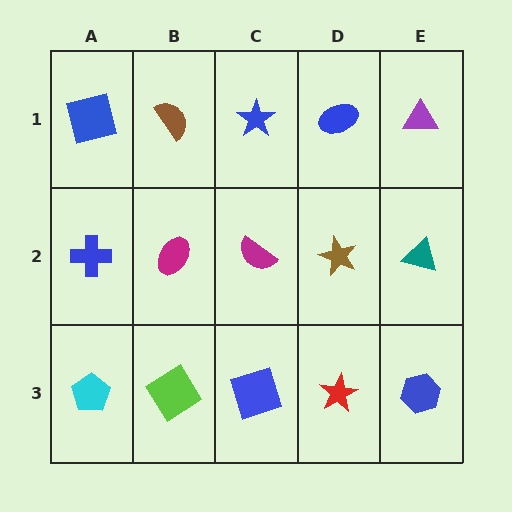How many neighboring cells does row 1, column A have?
2.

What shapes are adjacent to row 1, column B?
A magenta ellipse (row 2, column B), a blue square (row 1, column A), a blue star (row 1, column C).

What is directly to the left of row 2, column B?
A blue cross.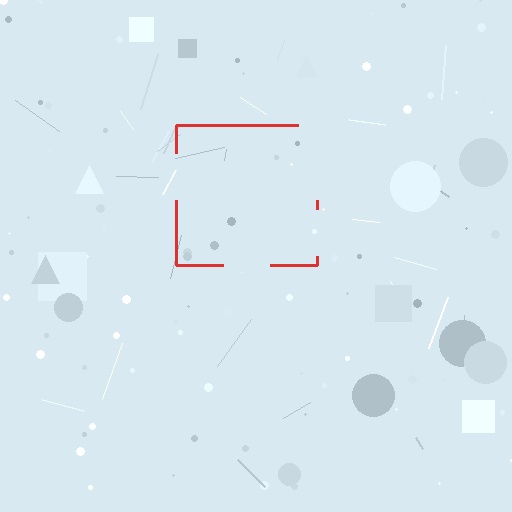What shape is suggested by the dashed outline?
The dashed outline suggests a square.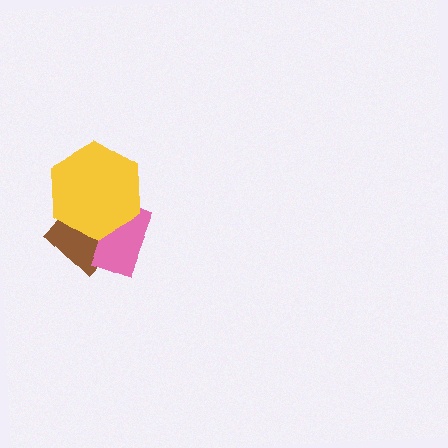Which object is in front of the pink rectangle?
The yellow hexagon is in front of the pink rectangle.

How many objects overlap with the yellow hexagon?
2 objects overlap with the yellow hexagon.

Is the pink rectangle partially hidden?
Yes, it is partially covered by another shape.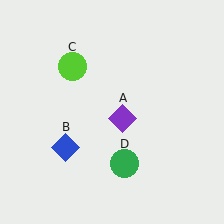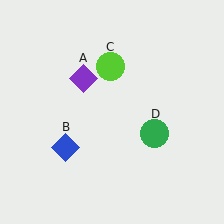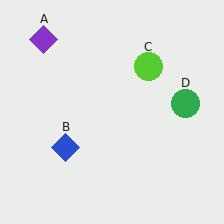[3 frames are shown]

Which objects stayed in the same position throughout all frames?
Blue diamond (object B) remained stationary.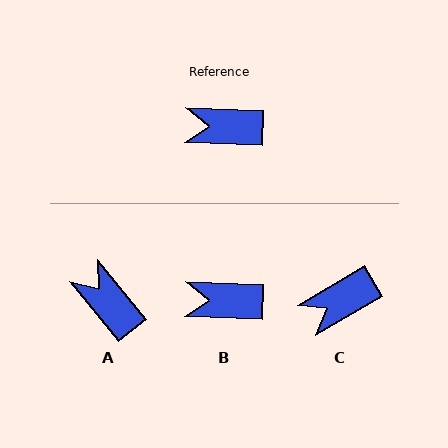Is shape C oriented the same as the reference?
No, it is off by about 32 degrees.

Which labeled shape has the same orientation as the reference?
B.